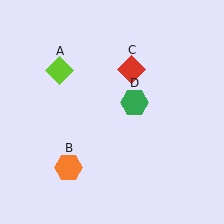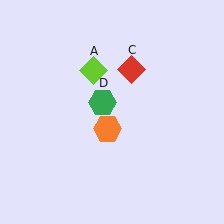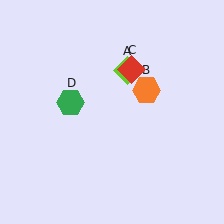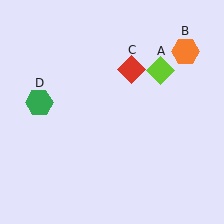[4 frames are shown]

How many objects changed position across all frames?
3 objects changed position: lime diamond (object A), orange hexagon (object B), green hexagon (object D).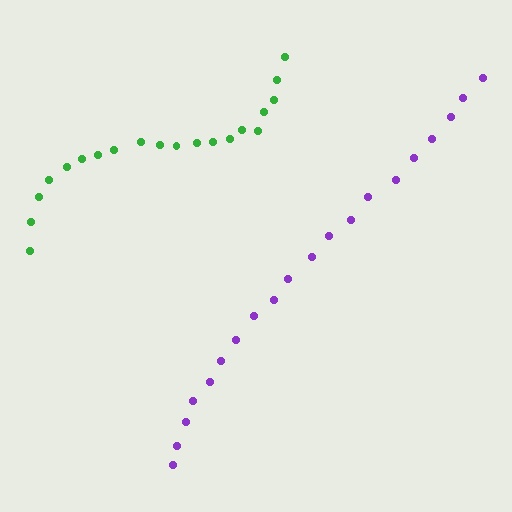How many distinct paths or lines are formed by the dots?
There are 2 distinct paths.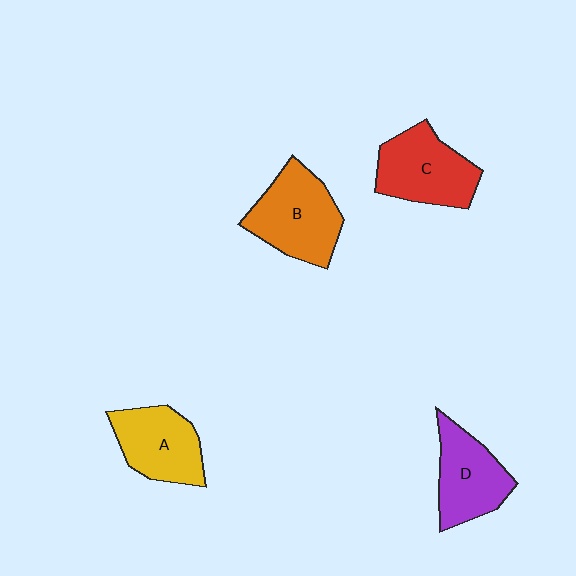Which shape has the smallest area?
Shape A (yellow).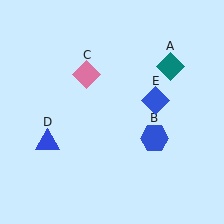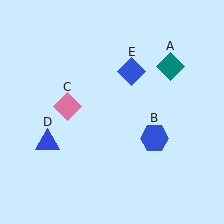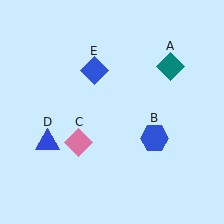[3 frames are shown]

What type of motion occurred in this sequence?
The pink diamond (object C), blue diamond (object E) rotated counterclockwise around the center of the scene.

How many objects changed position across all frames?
2 objects changed position: pink diamond (object C), blue diamond (object E).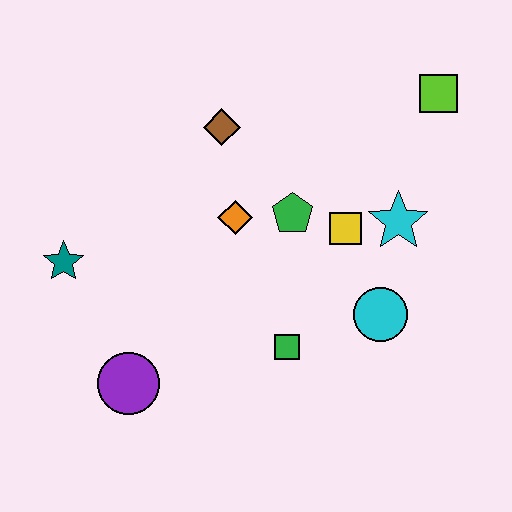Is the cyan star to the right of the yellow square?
Yes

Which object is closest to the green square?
The cyan circle is closest to the green square.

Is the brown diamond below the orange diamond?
No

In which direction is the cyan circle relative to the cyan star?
The cyan circle is below the cyan star.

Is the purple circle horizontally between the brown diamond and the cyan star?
No